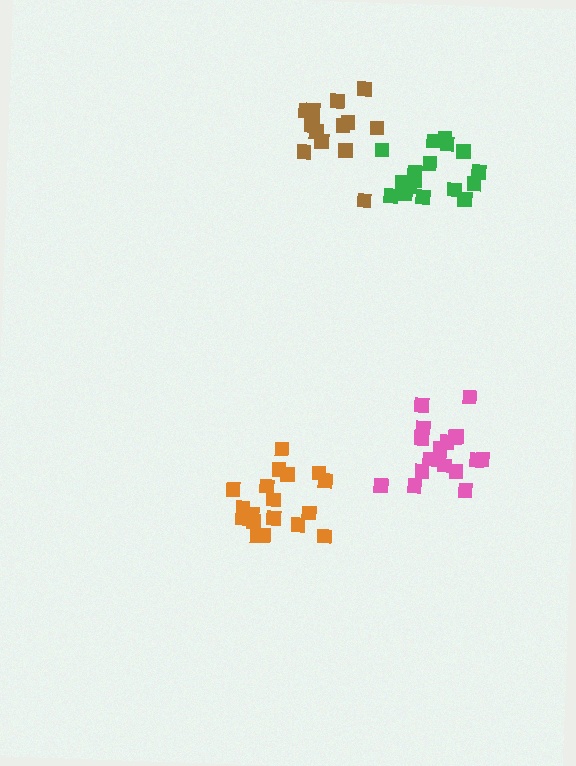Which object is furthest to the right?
The pink cluster is rightmost.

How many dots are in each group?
Group 1: 14 dots, Group 2: 18 dots, Group 3: 18 dots, Group 4: 17 dots (67 total).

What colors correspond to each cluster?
The clusters are colored: brown, pink, orange, green.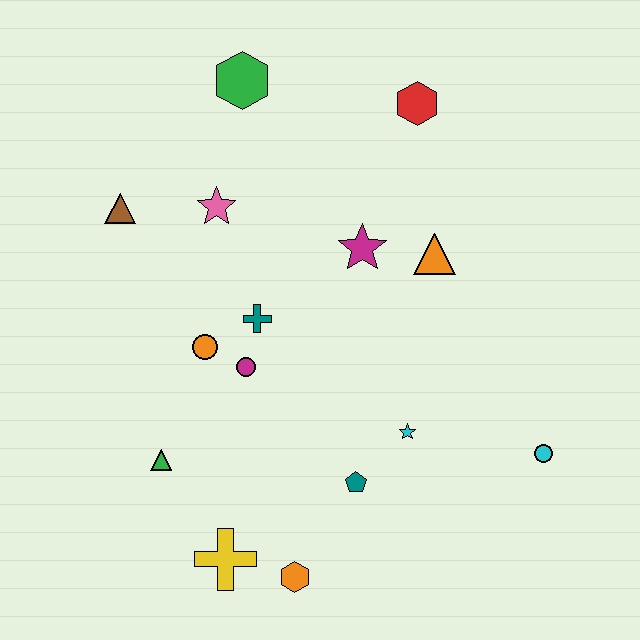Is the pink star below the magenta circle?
No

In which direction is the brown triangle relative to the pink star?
The brown triangle is to the left of the pink star.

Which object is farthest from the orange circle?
The cyan circle is farthest from the orange circle.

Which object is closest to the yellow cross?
The orange hexagon is closest to the yellow cross.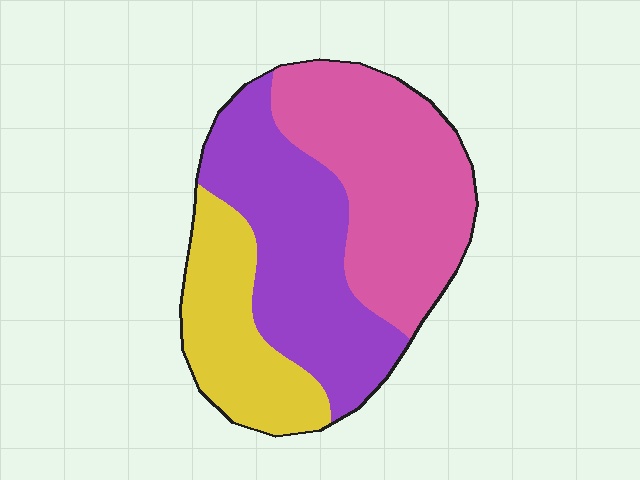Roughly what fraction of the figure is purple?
Purple covers around 35% of the figure.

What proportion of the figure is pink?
Pink takes up about two fifths (2/5) of the figure.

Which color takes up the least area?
Yellow, at roughly 25%.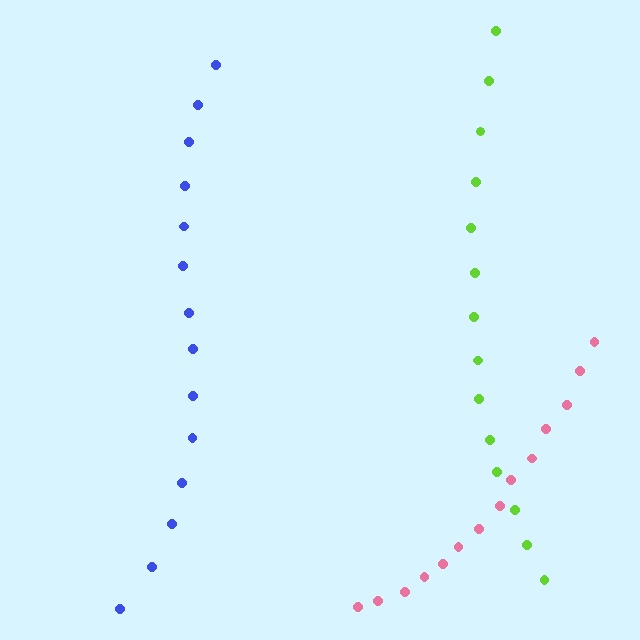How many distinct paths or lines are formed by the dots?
There are 3 distinct paths.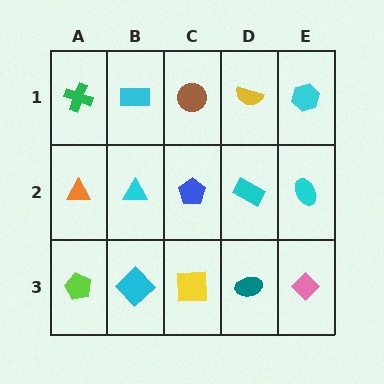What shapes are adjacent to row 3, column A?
An orange triangle (row 2, column A), a cyan diamond (row 3, column B).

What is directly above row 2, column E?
A cyan hexagon.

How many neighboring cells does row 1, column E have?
2.